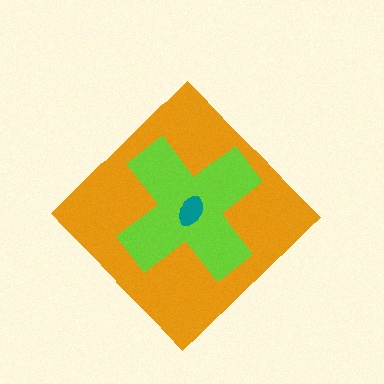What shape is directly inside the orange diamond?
The lime cross.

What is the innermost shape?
The teal ellipse.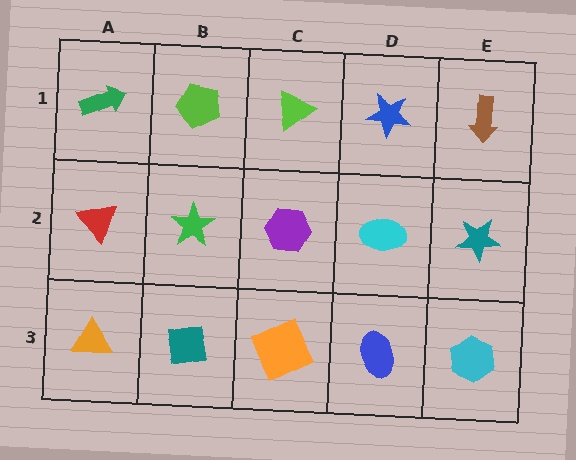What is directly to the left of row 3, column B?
An orange triangle.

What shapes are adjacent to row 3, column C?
A purple hexagon (row 2, column C), a teal square (row 3, column B), a blue ellipse (row 3, column D).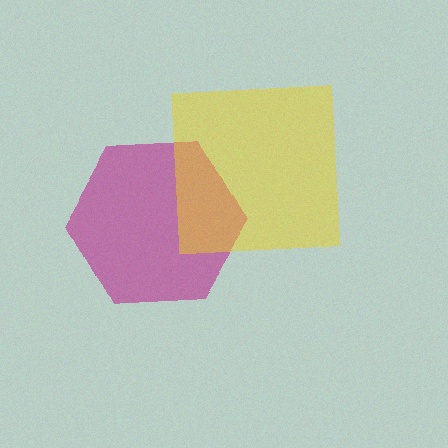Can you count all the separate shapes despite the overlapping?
Yes, there are 2 separate shapes.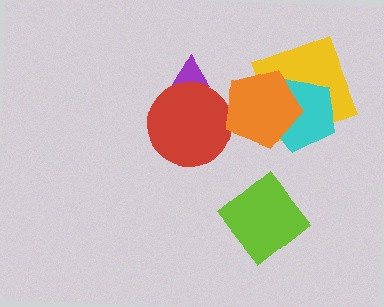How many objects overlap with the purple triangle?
1 object overlaps with the purple triangle.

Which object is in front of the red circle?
The orange pentagon is in front of the red circle.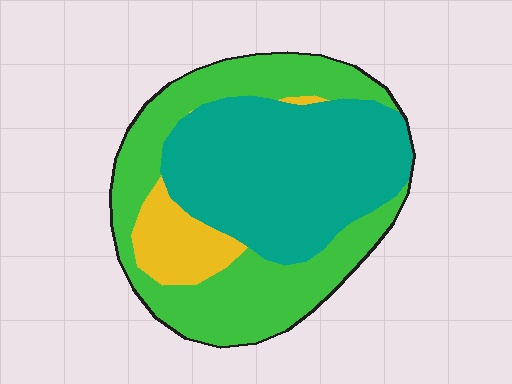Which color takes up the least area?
Yellow, at roughly 10%.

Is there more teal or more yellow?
Teal.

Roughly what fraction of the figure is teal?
Teal covers about 45% of the figure.